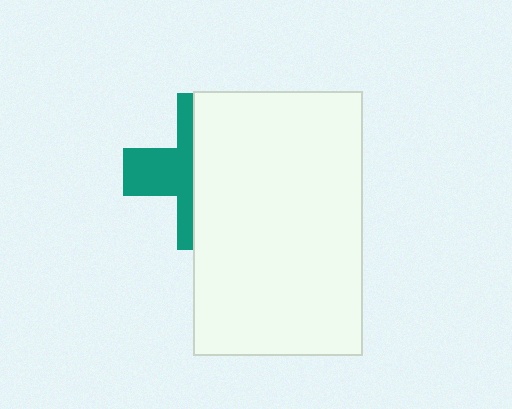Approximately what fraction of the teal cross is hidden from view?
Roughly 60% of the teal cross is hidden behind the white rectangle.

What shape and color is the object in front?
The object in front is a white rectangle.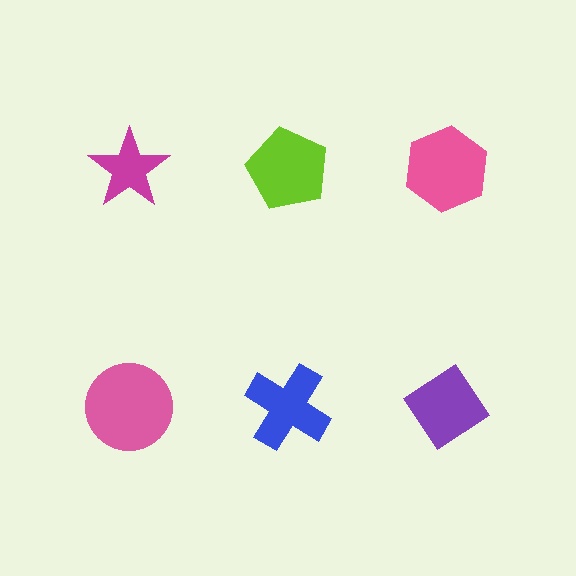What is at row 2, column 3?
A purple diamond.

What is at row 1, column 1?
A magenta star.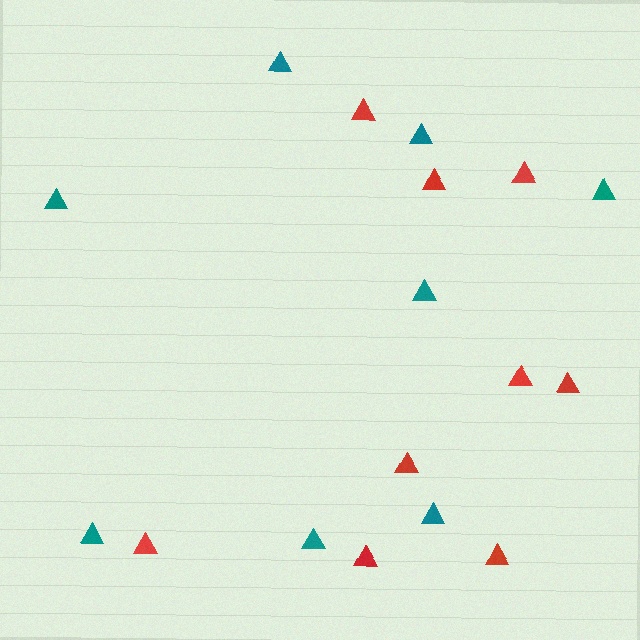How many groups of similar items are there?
There are 2 groups: one group of teal triangles (8) and one group of red triangles (9).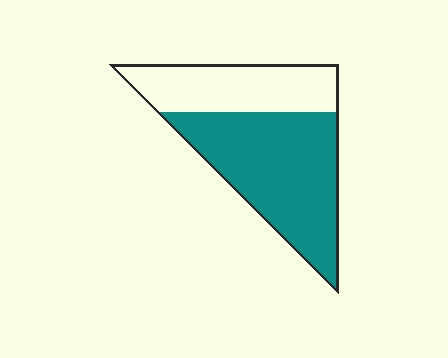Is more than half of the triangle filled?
Yes.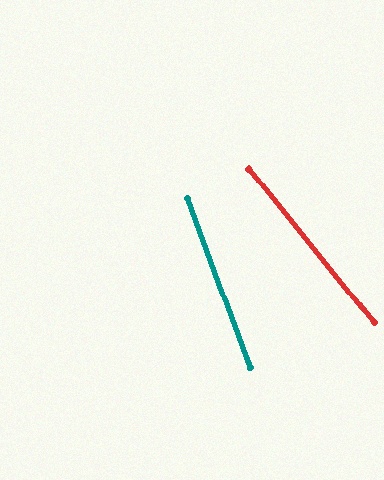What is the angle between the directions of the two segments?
Approximately 19 degrees.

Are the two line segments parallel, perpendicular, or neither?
Neither parallel nor perpendicular — they differ by about 19°.